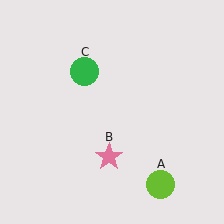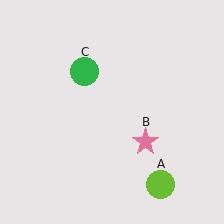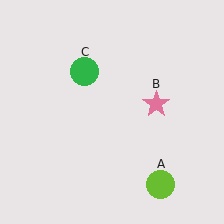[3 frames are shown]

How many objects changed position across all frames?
1 object changed position: pink star (object B).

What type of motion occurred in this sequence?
The pink star (object B) rotated counterclockwise around the center of the scene.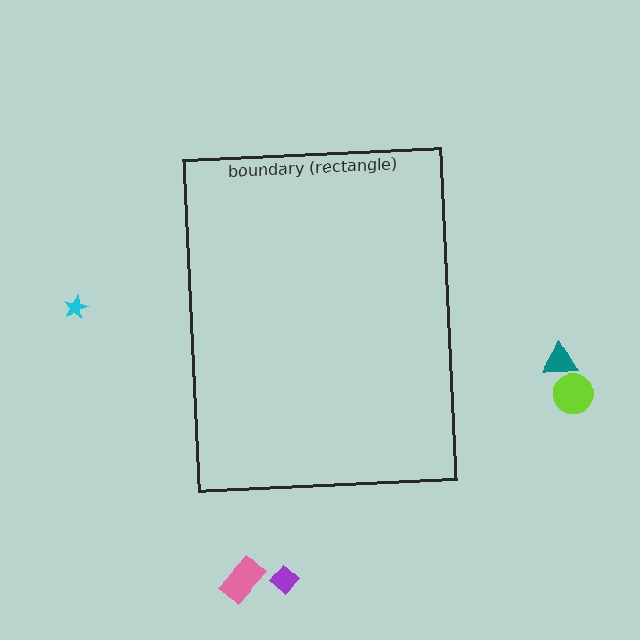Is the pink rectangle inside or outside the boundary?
Outside.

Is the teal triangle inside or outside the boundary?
Outside.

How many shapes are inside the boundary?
0 inside, 5 outside.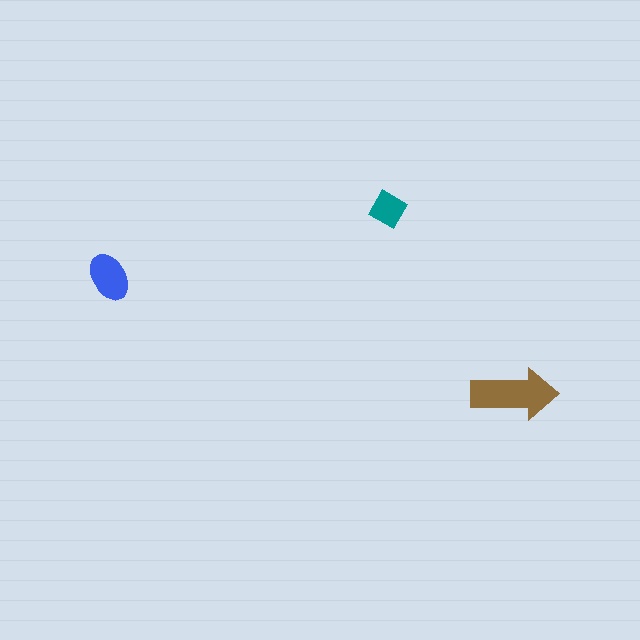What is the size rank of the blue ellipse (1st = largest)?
2nd.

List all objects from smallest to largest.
The teal square, the blue ellipse, the brown arrow.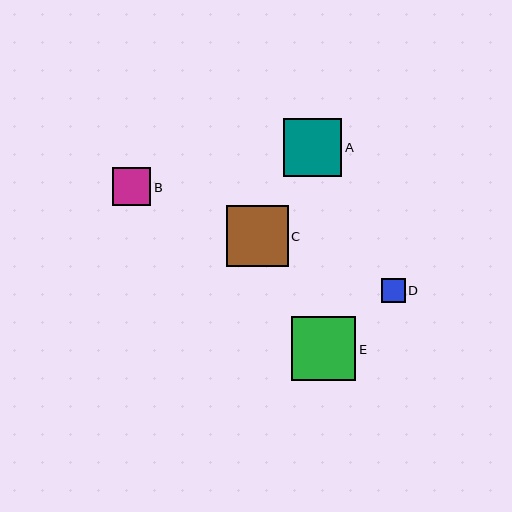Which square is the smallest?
Square D is the smallest with a size of approximately 24 pixels.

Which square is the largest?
Square E is the largest with a size of approximately 64 pixels.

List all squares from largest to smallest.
From largest to smallest: E, C, A, B, D.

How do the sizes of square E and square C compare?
Square E and square C are approximately the same size.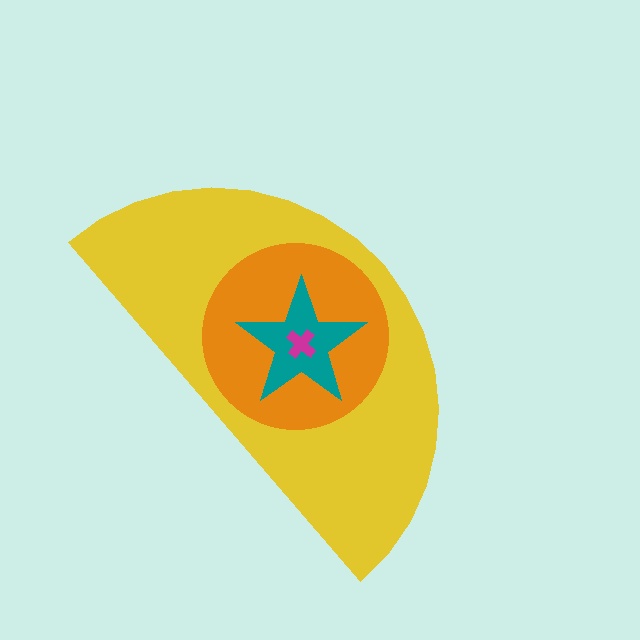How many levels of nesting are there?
4.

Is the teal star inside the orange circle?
Yes.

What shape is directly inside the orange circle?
The teal star.